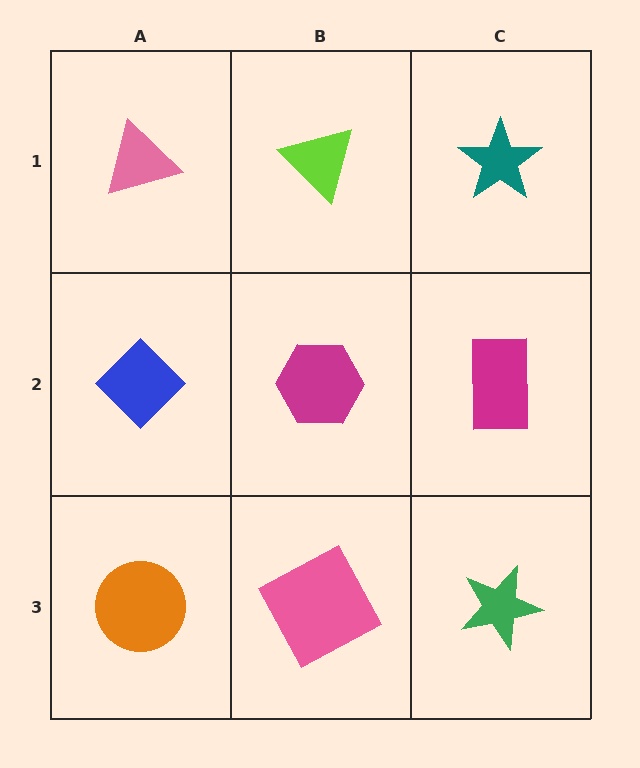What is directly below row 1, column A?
A blue diamond.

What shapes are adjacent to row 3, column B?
A magenta hexagon (row 2, column B), an orange circle (row 3, column A), a green star (row 3, column C).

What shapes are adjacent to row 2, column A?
A pink triangle (row 1, column A), an orange circle (row 3, column A), a magenta hexagon (row 2, column B).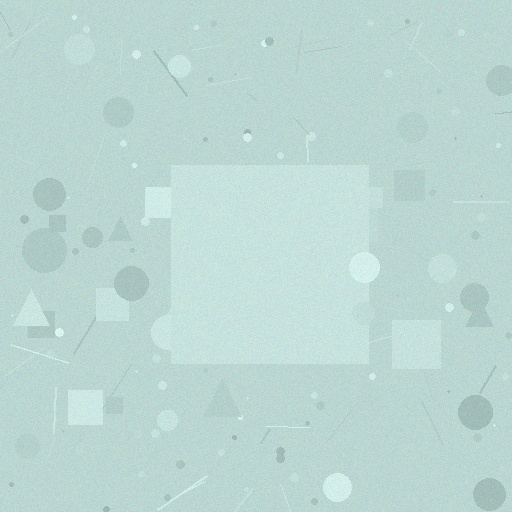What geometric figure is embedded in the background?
A square is embedded in the background.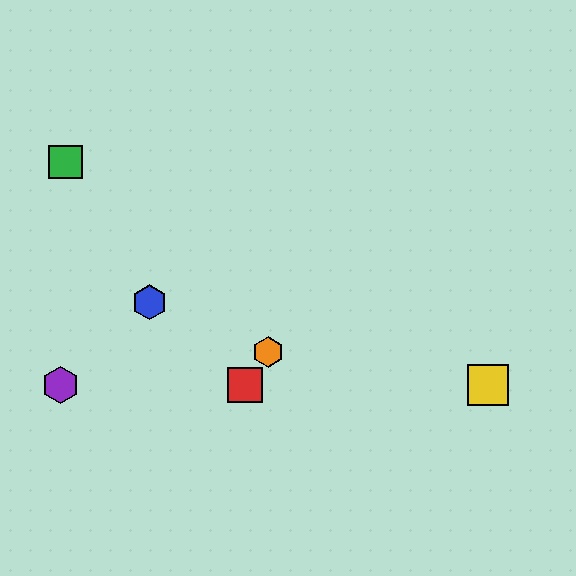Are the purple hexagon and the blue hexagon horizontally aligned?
No, the purple hexagon is at y≈385 and the blue hexagon is at y≈302.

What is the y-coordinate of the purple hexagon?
The purple hexagon is at y≈385.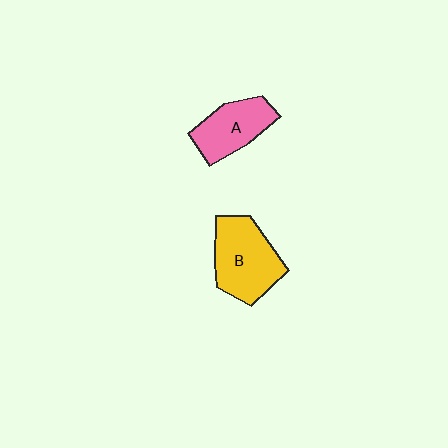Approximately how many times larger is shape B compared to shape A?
Approximately 1.3 times.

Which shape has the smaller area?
Shape A (pink).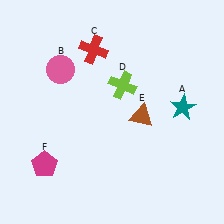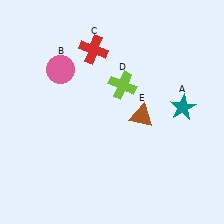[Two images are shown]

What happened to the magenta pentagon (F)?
The magenta pentagon (F) was removed in Image 2. It was in the bottom-left area of Image 1.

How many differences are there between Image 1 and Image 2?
There is 1 difference between the two images.